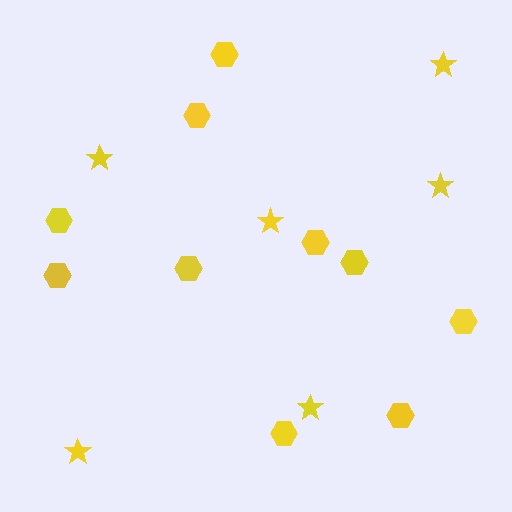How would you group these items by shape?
There are 2 groups: one group of hexagons (10) and one group of stars (6).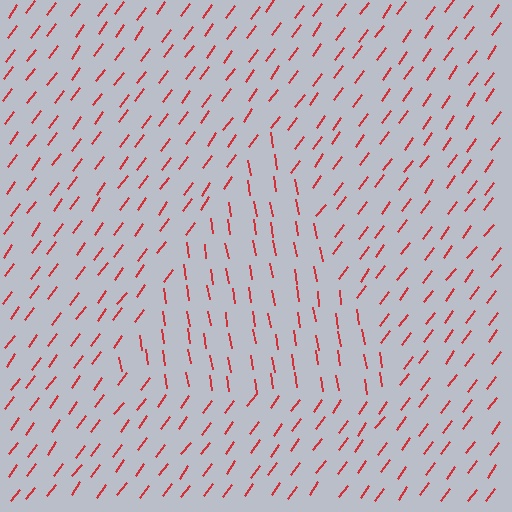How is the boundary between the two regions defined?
The boundary is defined purely by a change in line orientation (approximately 45 degrees difference). All lines are the same color and thickness.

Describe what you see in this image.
The image is filled with small red line segments. A triangle region in the image has lines oriented differently from the surrounding lines, creating a visible texture boundary.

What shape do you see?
I see a triangle.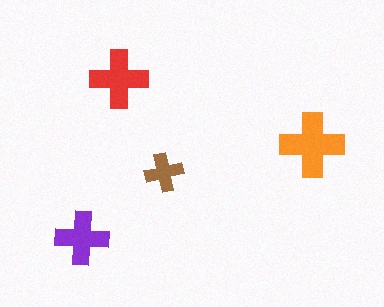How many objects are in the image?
There are 4 objects in the image.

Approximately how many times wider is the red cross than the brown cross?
About 1.5 times wider.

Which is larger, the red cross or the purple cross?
The red one.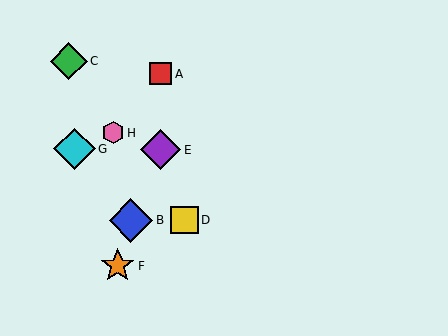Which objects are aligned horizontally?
Objects B, D are aligned horizontally.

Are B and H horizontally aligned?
No, B is at y≈220 and H is at y≈133.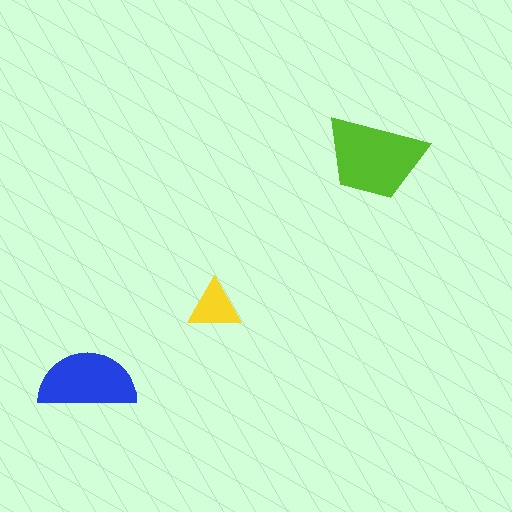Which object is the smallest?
The yellow triangle.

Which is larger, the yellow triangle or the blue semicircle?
The blue semicircle.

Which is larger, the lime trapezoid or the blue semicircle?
The lime trapezoid.